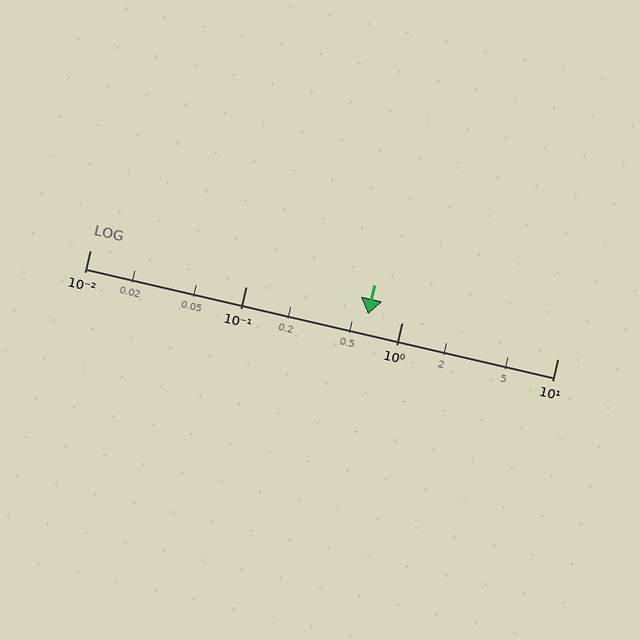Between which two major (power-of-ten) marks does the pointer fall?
The pointer is between 0.1 and 1.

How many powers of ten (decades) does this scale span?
The scale spans 3 decades, from 0.01 to 10.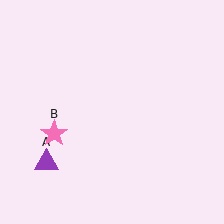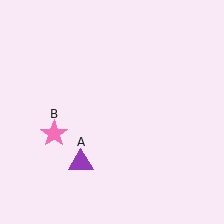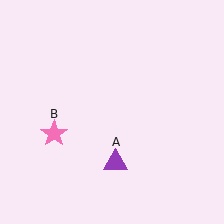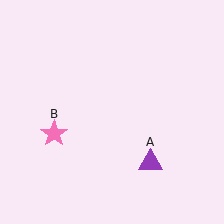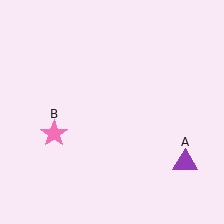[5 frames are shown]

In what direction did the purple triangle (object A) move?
The purple triangle (object A) moved right.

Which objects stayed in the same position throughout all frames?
Pink star (object B) remained stationary.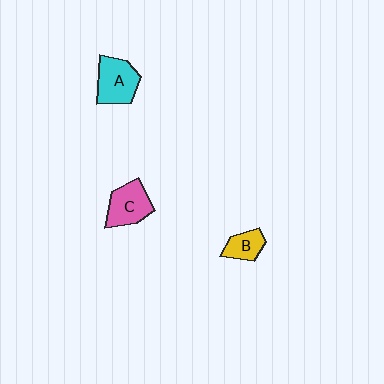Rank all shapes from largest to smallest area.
From largest to smallest: A (cyan), C (pink), B (yellow).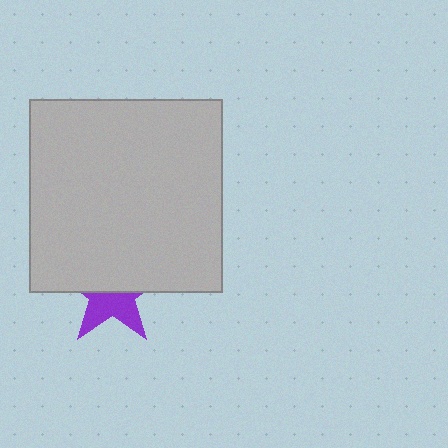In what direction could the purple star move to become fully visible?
The purple star could move down. That would shift it out from behind the light gray square entirely.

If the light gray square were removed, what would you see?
You would see the complete purple star.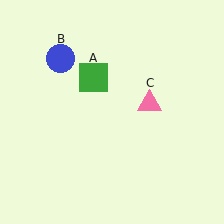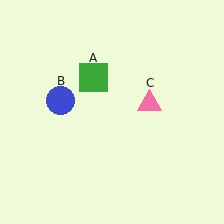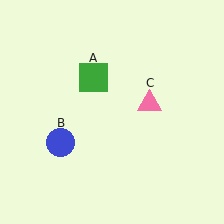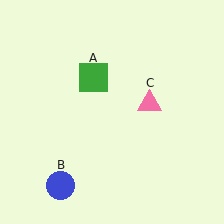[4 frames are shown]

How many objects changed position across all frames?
1 object changed position: blue circle (object B).